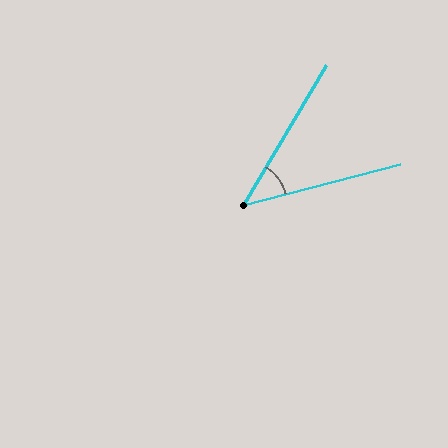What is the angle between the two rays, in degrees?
Approximately 45 degrees.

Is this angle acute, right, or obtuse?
It is acute.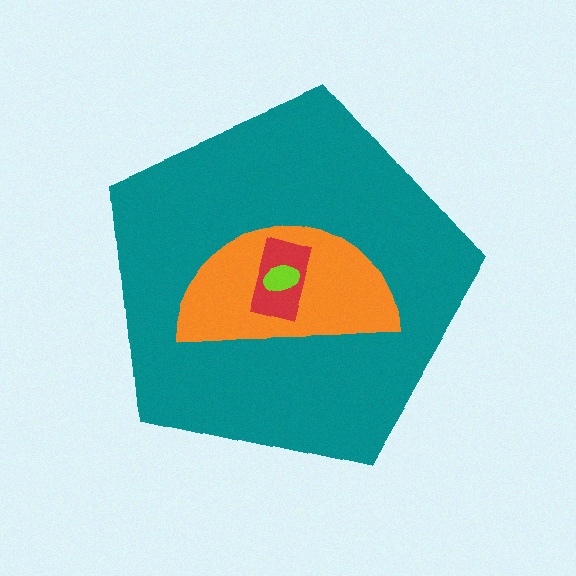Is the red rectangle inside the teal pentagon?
Yes.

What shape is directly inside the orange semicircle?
The red rectangle.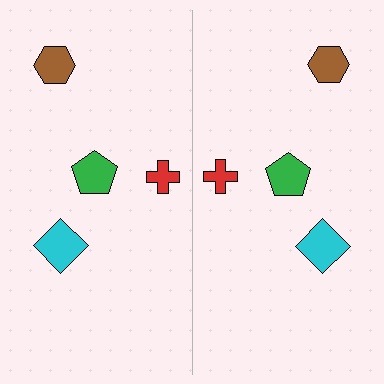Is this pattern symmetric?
Yes, this pattern has bilateral (reflection) symmetry.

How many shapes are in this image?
There are 8 shapes in this image.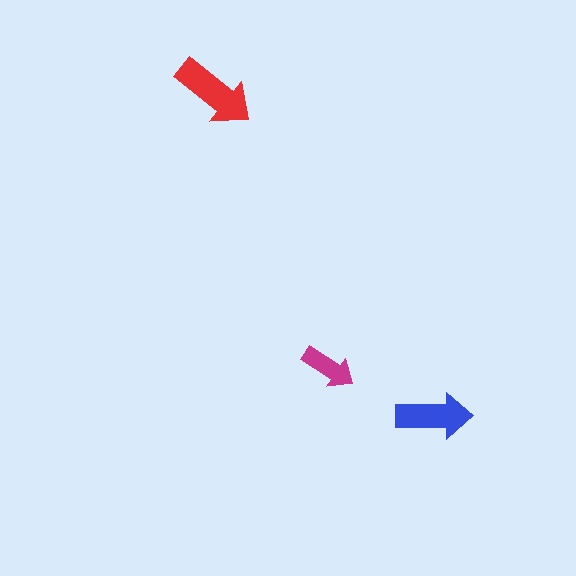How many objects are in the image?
There are 3 objects in the image.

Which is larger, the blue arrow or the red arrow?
The red one.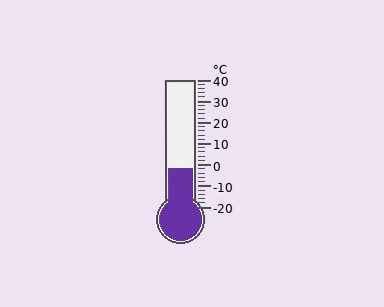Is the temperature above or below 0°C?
The temperature is below 0°C.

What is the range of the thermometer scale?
The thermometer scale ranges from -20°C to 40°C.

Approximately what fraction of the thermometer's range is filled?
The thermometer is filled to approximately 30% of its range.